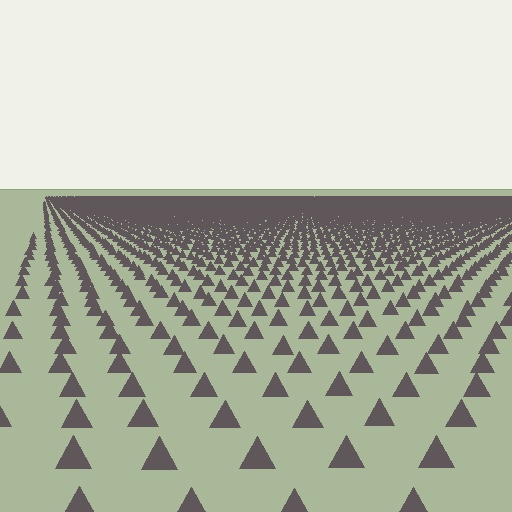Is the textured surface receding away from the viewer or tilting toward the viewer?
The surface is receding away from the viewer. Texture elements get smaller and denser toward the top.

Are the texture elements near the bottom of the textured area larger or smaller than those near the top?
Larger. Near the bottom, elements are closer to the viewer and appear at a bigger on-screen size.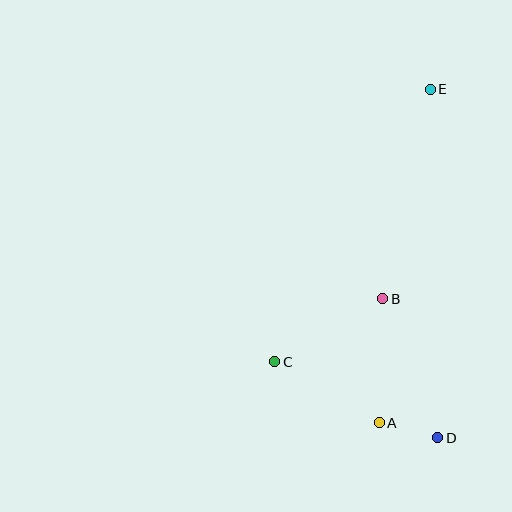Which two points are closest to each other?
Points A and D are closest to each other.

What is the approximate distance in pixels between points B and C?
The distance between B and C is approximately 125 pixels.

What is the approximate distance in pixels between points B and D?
The distance between B and D is approximately 150 pixels.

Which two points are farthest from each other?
Points D and E are farthest from each other.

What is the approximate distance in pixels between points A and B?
The distance between A and B is approximately 124 pixels.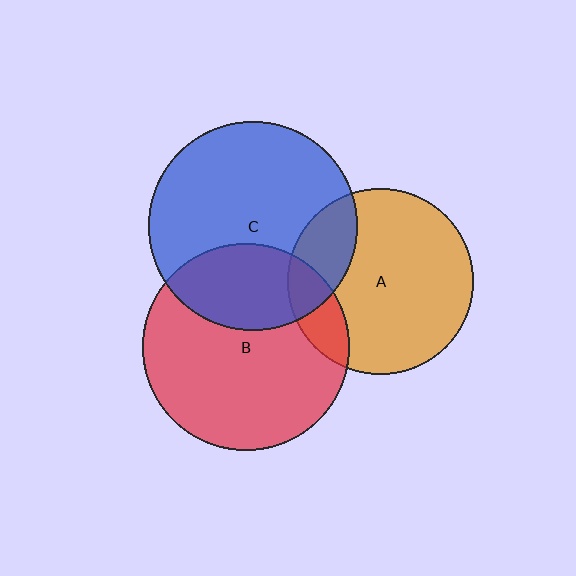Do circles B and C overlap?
Yes.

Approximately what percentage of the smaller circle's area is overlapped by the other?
Approximately 30%.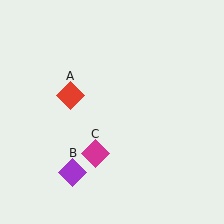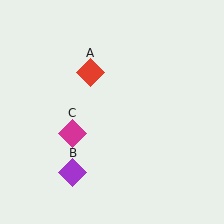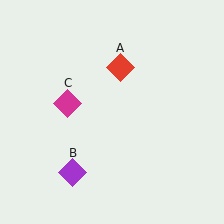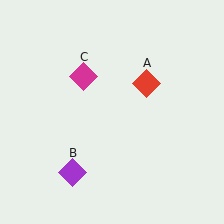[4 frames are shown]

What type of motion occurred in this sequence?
The red diamond (object A), magenta diamond (object C) rotated clockwise around the center of the scene.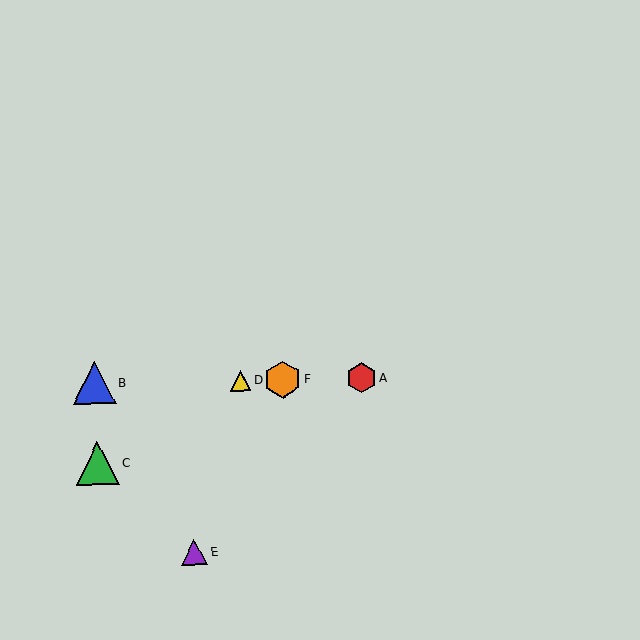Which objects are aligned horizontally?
Objects A, B, D, F are aligned horizontally.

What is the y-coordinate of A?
Object A is at y≈378.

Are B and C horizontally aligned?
No, B is at y≈383 and C is at y≈463.